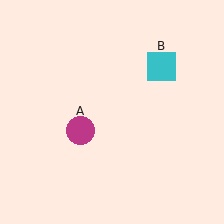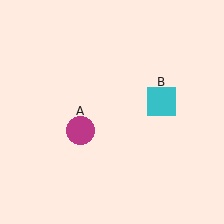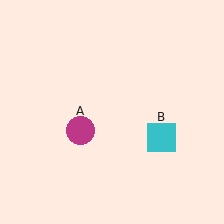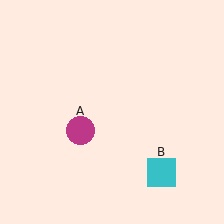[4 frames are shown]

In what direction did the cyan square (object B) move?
The cyan square (object B) moved down.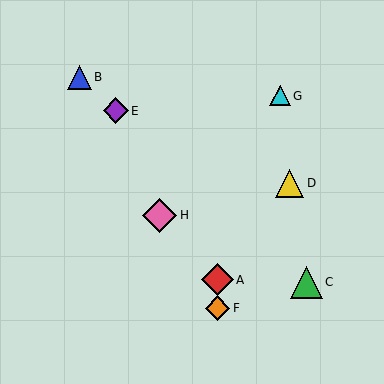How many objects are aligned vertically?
2 objects (A, F) are aligned vertically.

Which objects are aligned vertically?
Objects A, F are aligned vertically.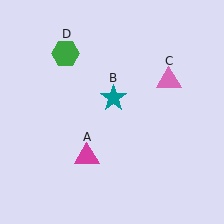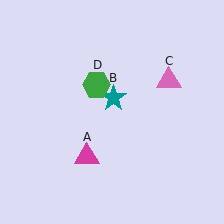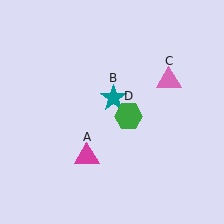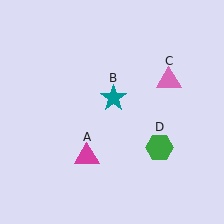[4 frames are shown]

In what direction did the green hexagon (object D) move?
The green hexagon (object D) moved down and to the right.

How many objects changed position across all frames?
1 object changed position: green hexagon (object D).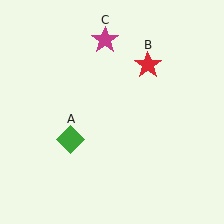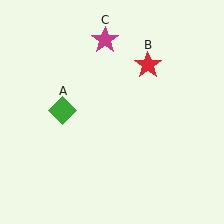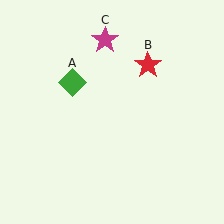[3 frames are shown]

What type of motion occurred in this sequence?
The green diamond (object A) rotated clockwise around the center of the scene.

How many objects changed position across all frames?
1 object changed position: green diamond (object A).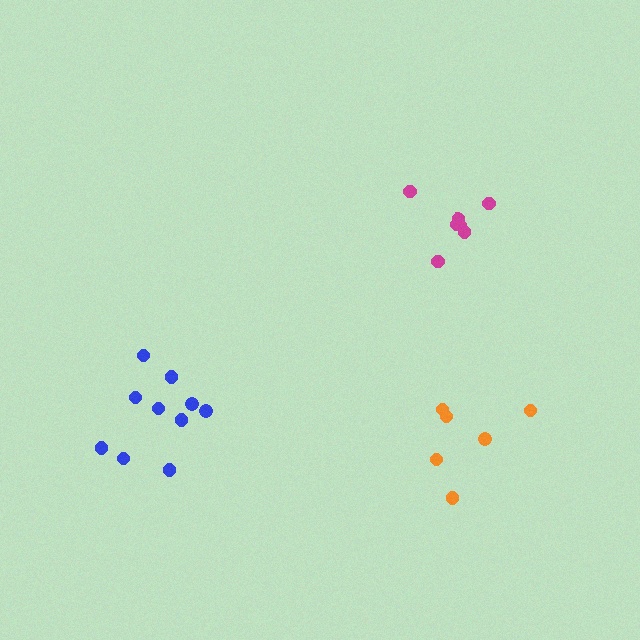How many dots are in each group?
Group 1: 10 dots, Group 2: 7 dots, Group 3: 6 dots (23 total).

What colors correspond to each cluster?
The clusters are colored: blue, magenta, orange.